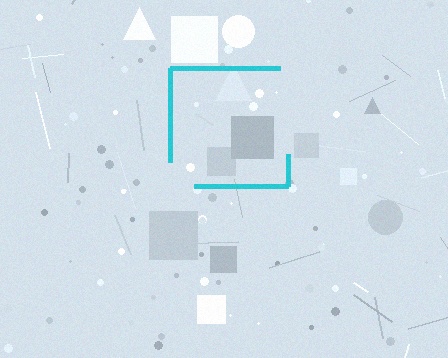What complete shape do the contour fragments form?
The contour fragments form a square.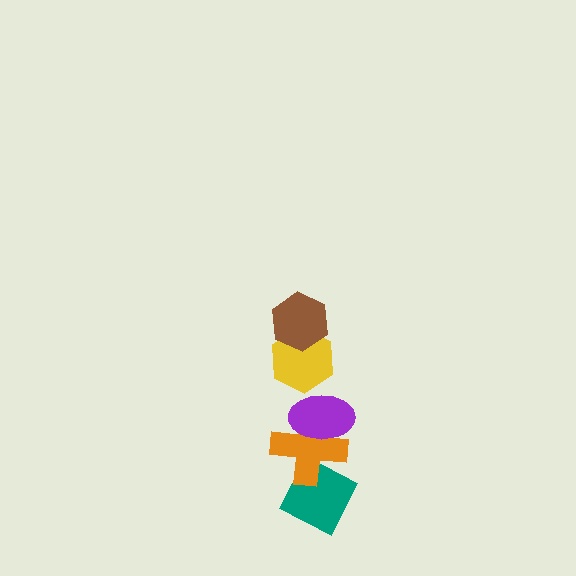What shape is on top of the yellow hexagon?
The brown hexagon is on top of the yellow hexagon.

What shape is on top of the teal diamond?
The orange cross is on top of the teal diamond.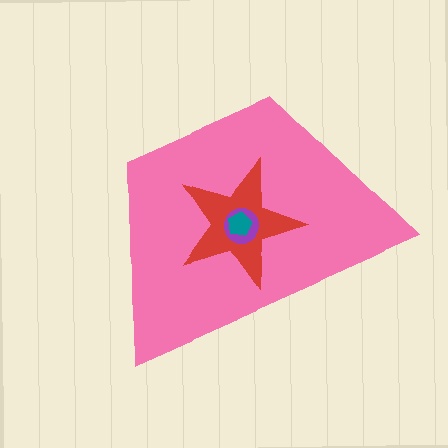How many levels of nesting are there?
4.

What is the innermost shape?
The teal pentagon.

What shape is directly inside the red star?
The purple circle.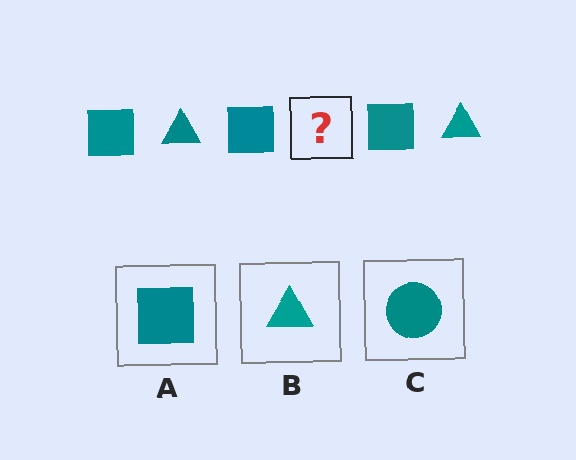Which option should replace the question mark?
Option B.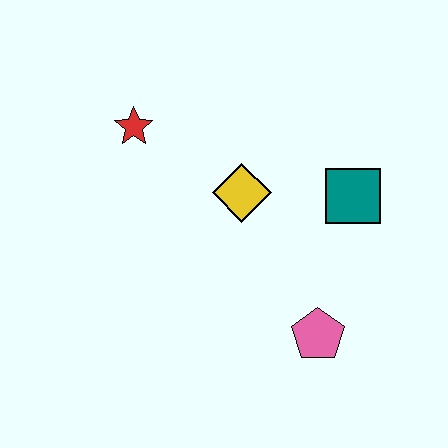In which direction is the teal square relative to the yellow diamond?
The teal square is to the right of the yellow diamond.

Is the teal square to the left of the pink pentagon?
No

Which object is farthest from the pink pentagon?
The red star is farthest from the pink pentagon.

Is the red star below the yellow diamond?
No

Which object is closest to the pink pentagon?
The teal square is closest to the pink pentagon.